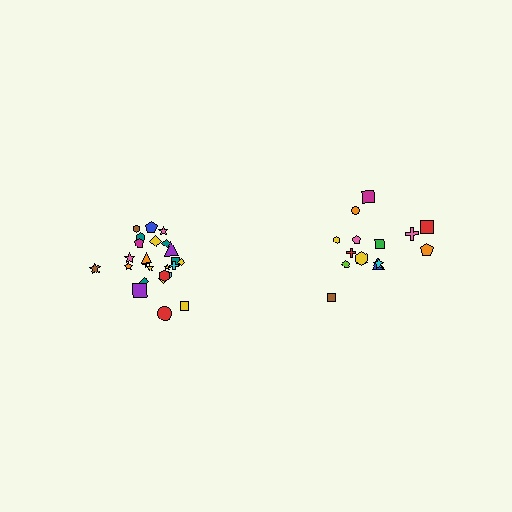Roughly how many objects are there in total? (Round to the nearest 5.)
Roughly 40 objects in total.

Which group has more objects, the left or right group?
The left group.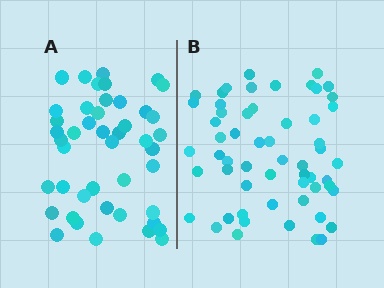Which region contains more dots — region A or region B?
Region B (the right region) has more dots.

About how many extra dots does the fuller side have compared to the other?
Region B has roughly 12 or so more dots than region A.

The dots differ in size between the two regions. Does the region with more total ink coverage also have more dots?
No. Region A has more total ink coverage because its dots are larger, but region B actually contains more individual dots. Total area can be misleading — the number of items is what matters here.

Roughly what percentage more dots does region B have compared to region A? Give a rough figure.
About 25% more.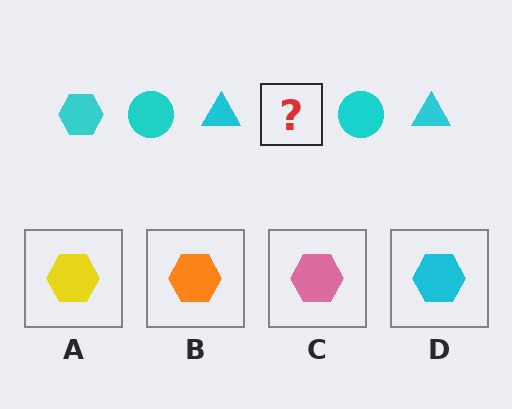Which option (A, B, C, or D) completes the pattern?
D.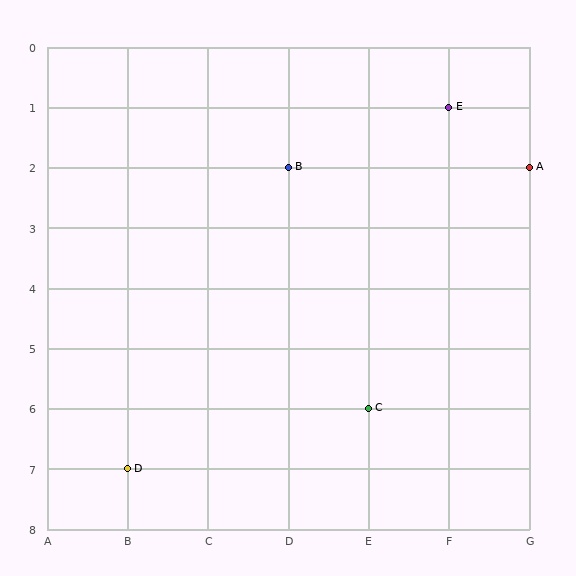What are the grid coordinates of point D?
Point D is at grid coordinates (B, 7).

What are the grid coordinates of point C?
Point C is at grid coordinates (E, 6).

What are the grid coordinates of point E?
Point E is at grid coordinates (F, 1).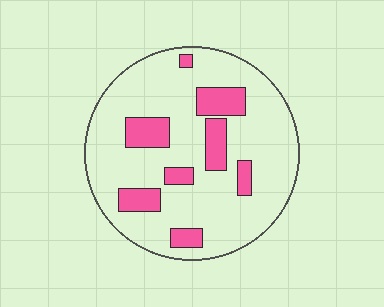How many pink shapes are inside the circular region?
8.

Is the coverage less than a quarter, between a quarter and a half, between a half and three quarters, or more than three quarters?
Less than a quarter.